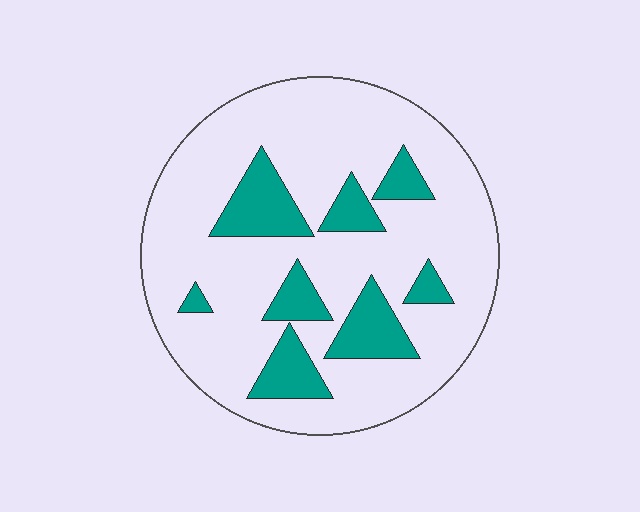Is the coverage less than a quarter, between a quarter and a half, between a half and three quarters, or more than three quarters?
Less than a quarter.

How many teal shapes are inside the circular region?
8.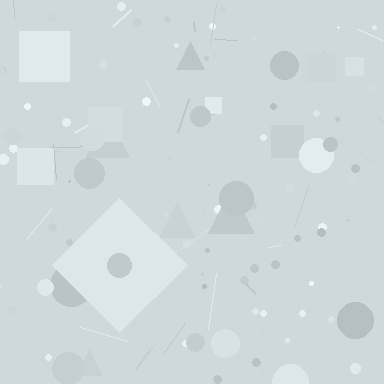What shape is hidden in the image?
A diamond is hidden in the image.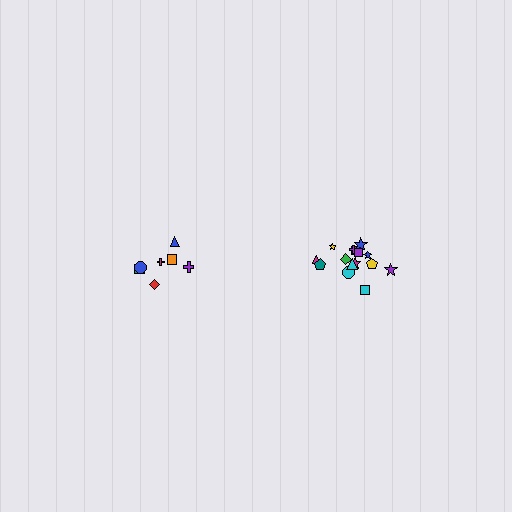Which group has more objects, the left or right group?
The right group.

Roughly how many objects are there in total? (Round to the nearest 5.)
Roughly 20 objects in total.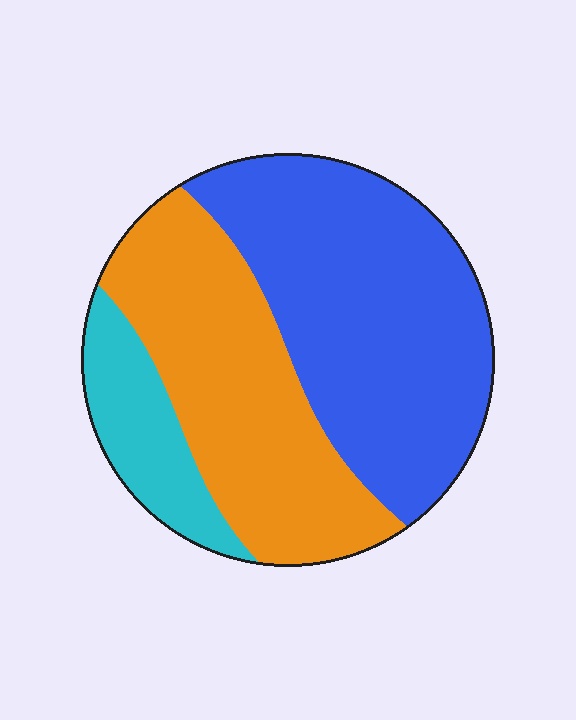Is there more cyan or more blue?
Blue.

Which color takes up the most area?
Blue, at roughly 50%.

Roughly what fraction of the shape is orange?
Orange takes up about three eighths (3/8) of the shape.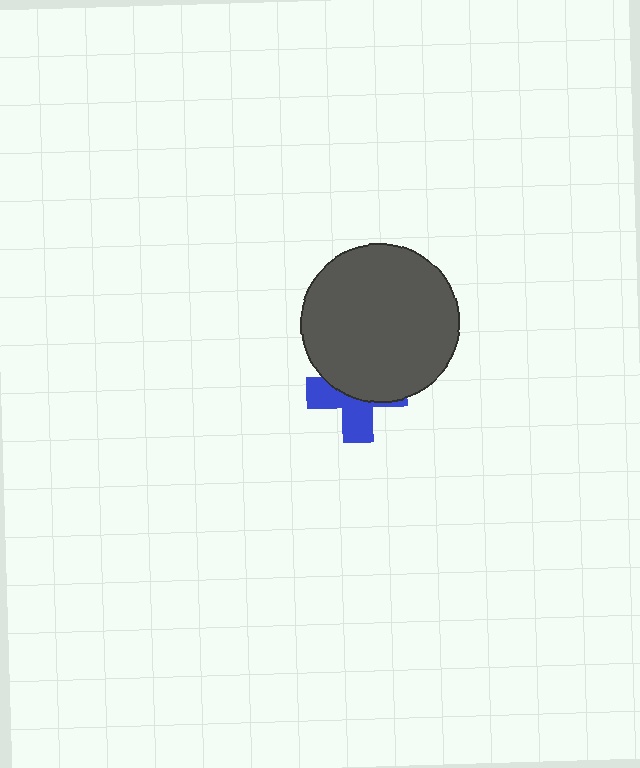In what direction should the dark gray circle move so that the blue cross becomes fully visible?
The dark gray circle should move up. That is the shortest direction to clear the overlap and leave the blue cross fully visible.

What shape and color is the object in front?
The object in front is a dark gray circle.